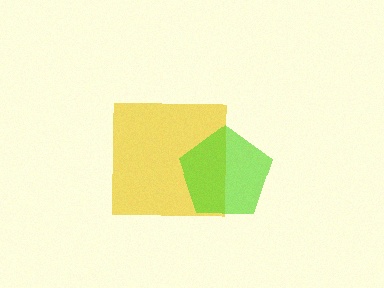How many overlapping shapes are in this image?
There are 2 overlapping shapes in the image.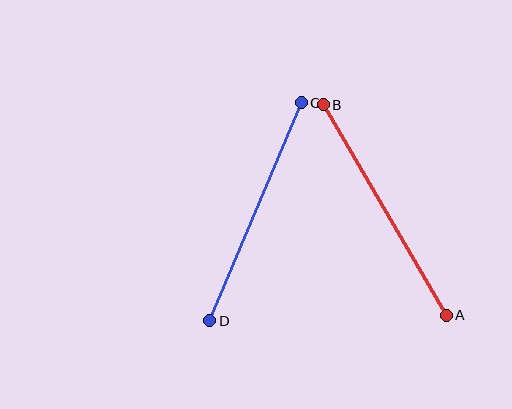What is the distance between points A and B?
The distance is approximately 244 pixels.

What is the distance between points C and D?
The distance is approximately 236 pixels.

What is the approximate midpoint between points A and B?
The midpoint is at approximately (385, 210) pixels.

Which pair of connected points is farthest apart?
Points A and B are farthest apart.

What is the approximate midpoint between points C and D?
The midpoint is at approximately (256, 212) pixels.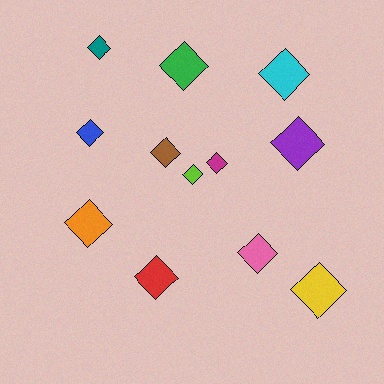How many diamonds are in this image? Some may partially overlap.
There are 12 diamonds.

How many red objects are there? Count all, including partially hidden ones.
There is 1 red object.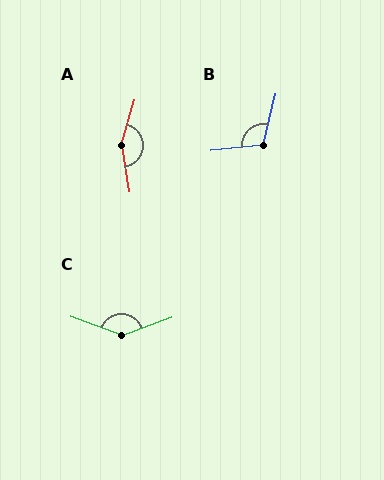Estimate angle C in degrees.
Approximately 140 degrees.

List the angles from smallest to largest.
B (110°), C (140°), A (155°).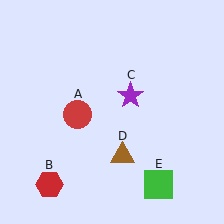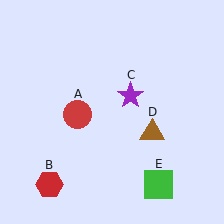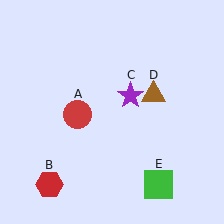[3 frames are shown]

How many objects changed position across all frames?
1 object changed position: brown triangle (object D).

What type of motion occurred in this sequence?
The brown triangle (object D) rotated counterclockwise around the center of the scene.